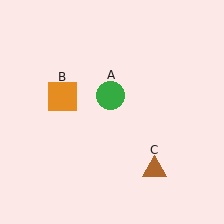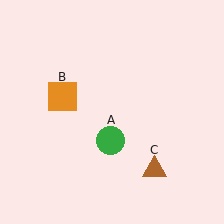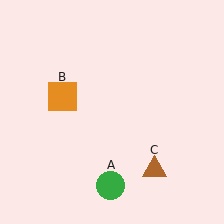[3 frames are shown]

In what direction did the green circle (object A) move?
The green circle (object A) moved down.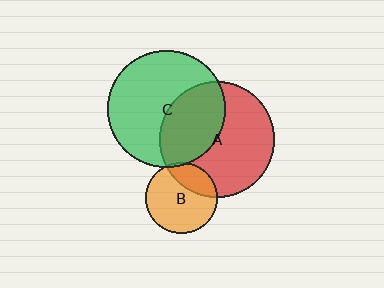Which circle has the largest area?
Circle C (green).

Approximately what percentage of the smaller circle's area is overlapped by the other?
Approximately 5%.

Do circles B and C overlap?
Yes.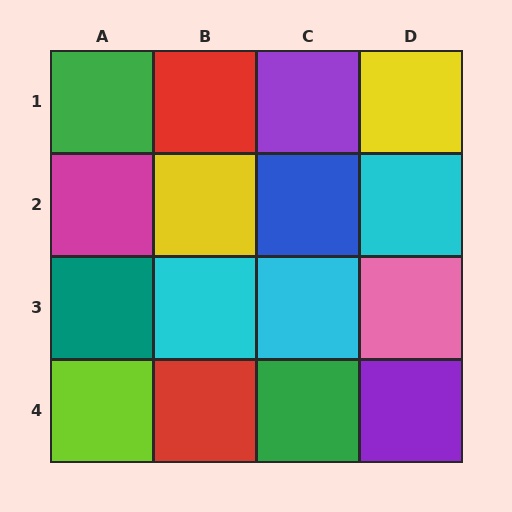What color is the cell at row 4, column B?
Red.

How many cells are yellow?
2 cells are yellow.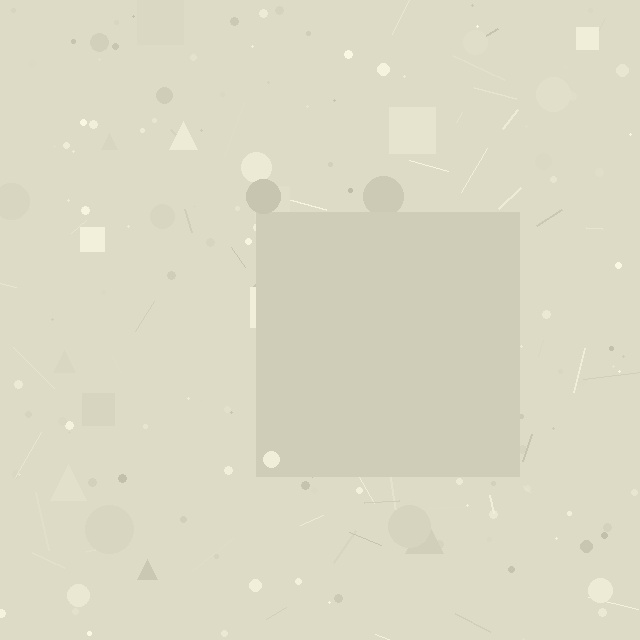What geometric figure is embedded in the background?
A square is embedded in the background.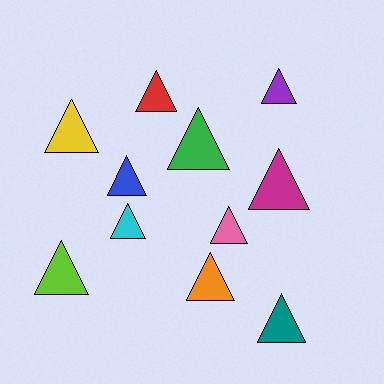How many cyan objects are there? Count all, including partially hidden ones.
There is 1 cyan object.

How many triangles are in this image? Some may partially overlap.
There are 11 triangles.